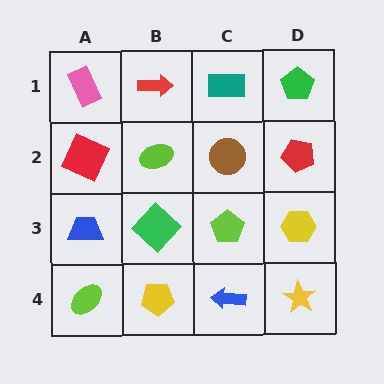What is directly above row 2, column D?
A green pentagon.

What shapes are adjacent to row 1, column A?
A red square (row 2, column A), a red arrow (row 1, column B).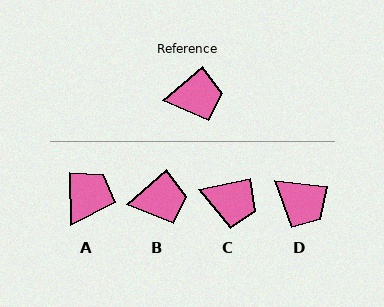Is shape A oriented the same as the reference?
No, it is off by about 50 degrees.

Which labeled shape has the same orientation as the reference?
B.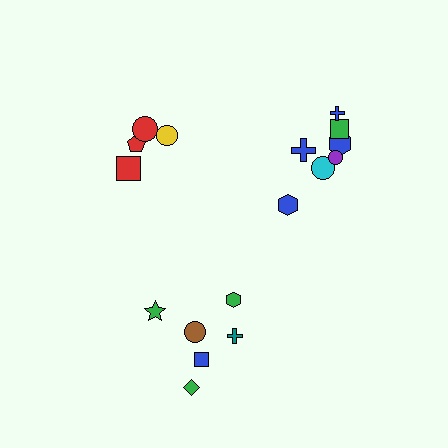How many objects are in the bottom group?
There are 6 objects.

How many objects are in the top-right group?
There are 7 objects.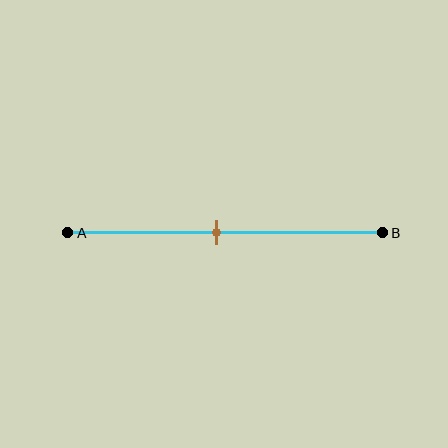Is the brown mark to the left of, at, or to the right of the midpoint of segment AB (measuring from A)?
The brown mark is approximately at the midpoint of segment AB.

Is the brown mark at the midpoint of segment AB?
Yes, the mark is approximately at the midpoint.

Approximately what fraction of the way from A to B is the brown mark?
The brown mark is approximately 45% of the way from A to B.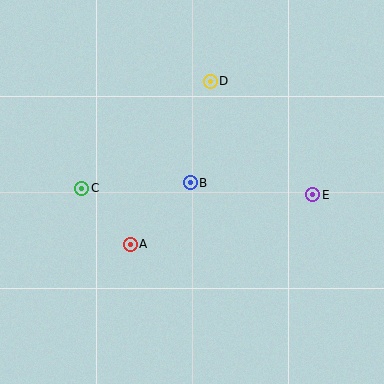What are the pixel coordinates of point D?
Point D is at (210, 81).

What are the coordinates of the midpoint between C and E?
The midpoint between C and E is at (197, 191).